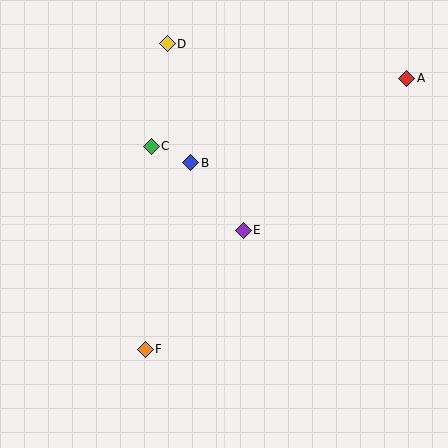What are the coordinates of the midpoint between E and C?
The midpoint between E and C is at (197, 188).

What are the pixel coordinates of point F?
Point F is at (145, 349).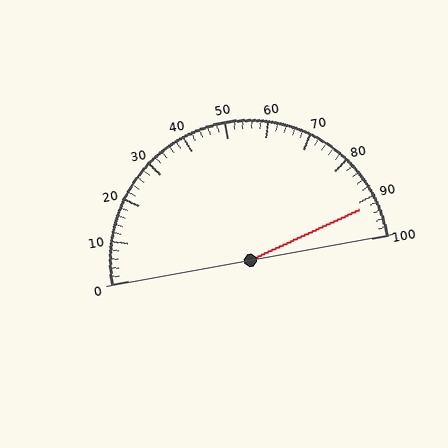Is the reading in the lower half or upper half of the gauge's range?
The reading is in the upper half of the range (0 to 100).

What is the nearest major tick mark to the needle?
The nearest major tick mark is 90.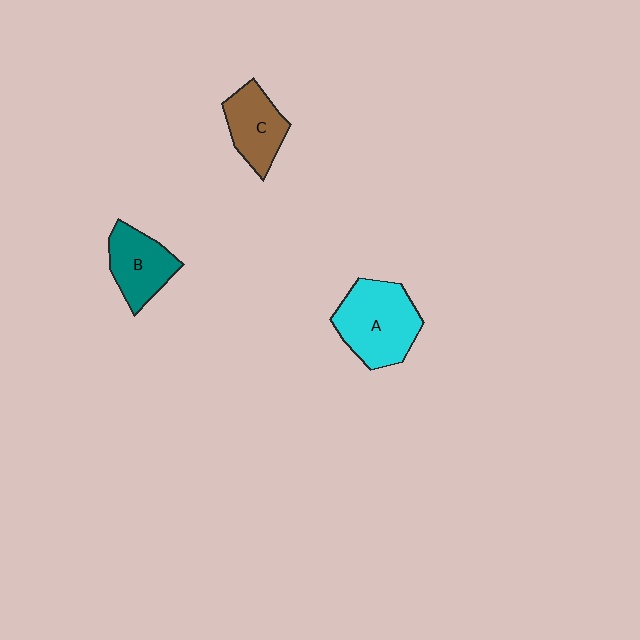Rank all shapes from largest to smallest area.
From largest to smallest: A (cyan), B (teal), C (brown).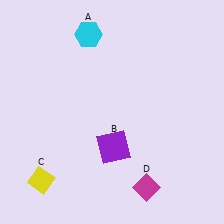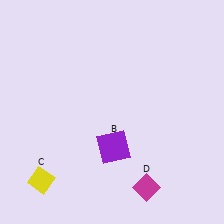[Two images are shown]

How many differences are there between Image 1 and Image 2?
There is 1 difference between the two images.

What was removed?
The cyan hexagon (A) was removed in Image 2.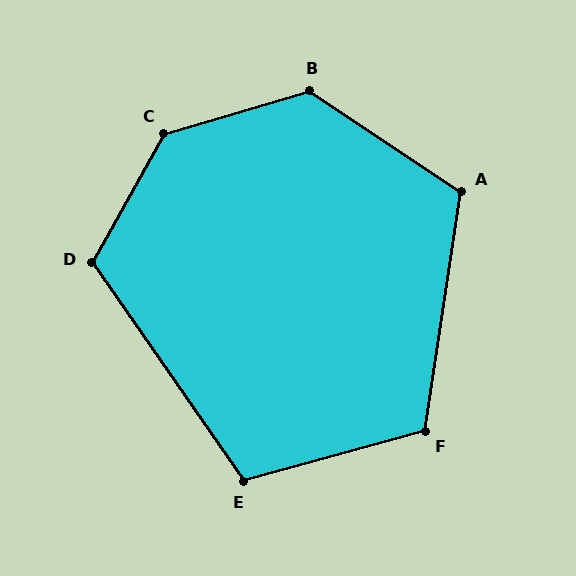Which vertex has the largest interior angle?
C, at approximately 136 degrees.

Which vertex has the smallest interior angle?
E, at approximately 109 degrees.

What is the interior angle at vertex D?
Approximately 116 degrees (obtuse).